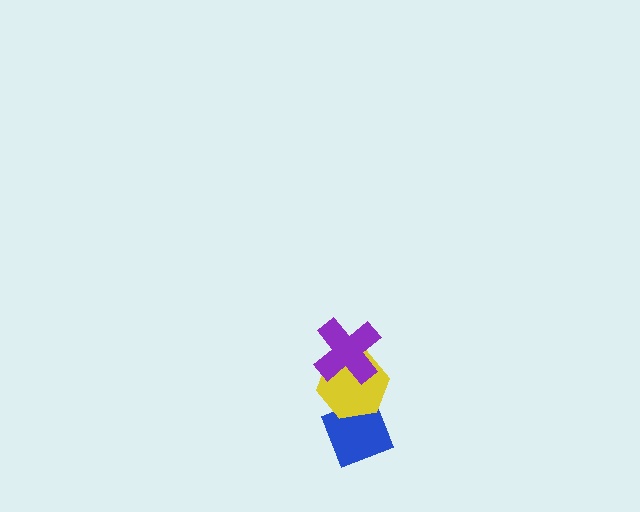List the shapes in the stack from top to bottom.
From top to bottom: the purple cross, the yellow hexagon, the blue diamond.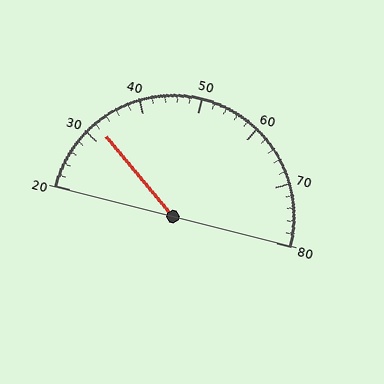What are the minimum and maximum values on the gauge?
The gauge ranges from 20 to 80.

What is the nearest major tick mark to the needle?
The nearest major tick mark is 30.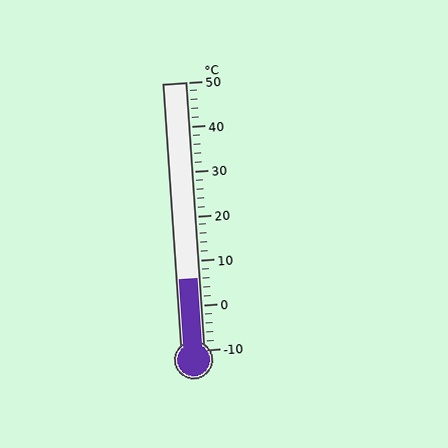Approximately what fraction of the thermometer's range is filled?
The thermometer is filled to approximately 25% of its range.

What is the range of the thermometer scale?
The thermometer scale ranges from -10°C to 50°C.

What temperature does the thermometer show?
The thermometer shows approximately 6°C.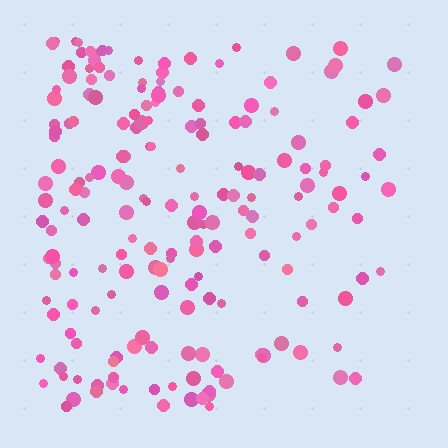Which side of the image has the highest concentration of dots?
The left.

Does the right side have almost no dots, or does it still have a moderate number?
Still a moderate number, just noticeably fewer than the left.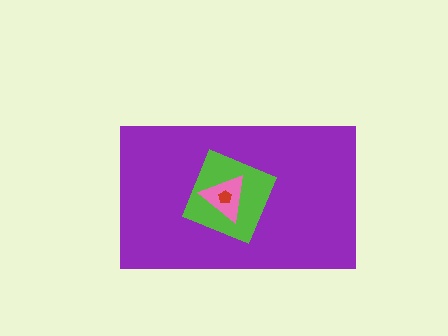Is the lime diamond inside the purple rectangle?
Yes.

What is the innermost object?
The red pentagon.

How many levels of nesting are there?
4.